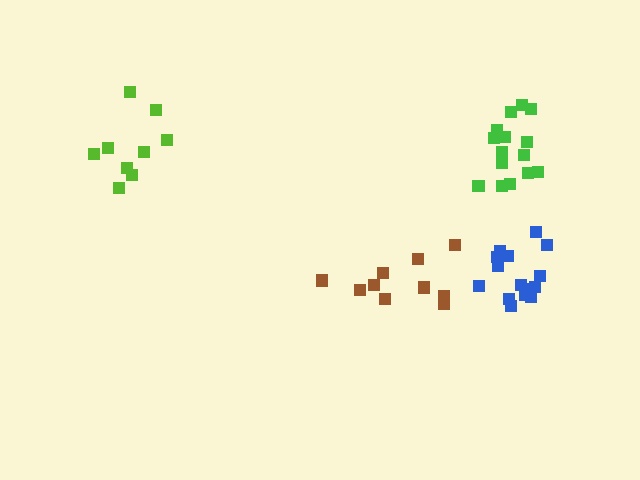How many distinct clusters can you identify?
There are 4 distinct clusters.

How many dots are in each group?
Group 1: 9 dots, Group 2: 15 dots, Group 3: 15 dots, Group 4: 10 dots (49 total).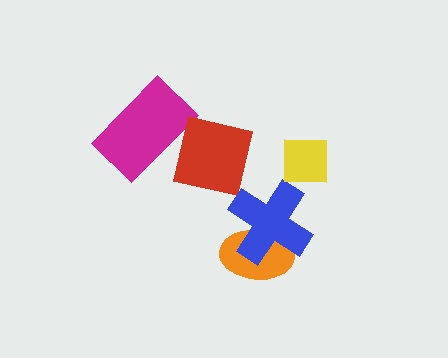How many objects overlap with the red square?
0 objects overlap with the red square.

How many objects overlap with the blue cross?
1 object overlaps with the blue cross.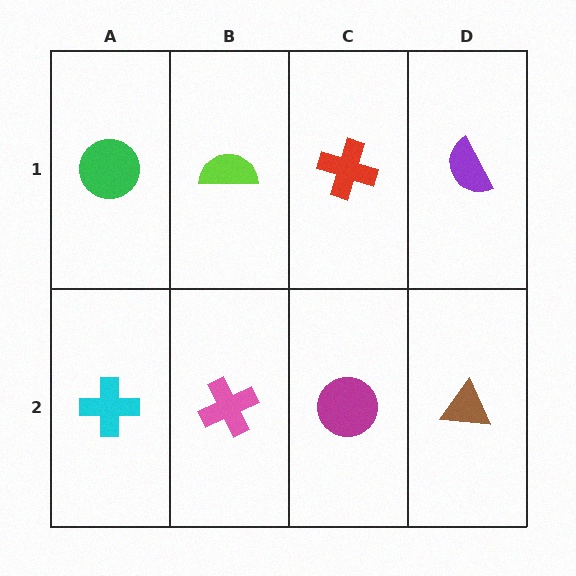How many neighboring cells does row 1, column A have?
2.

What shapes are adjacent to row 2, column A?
A green circle (row 1, column A), a pink cross (row 2, column B).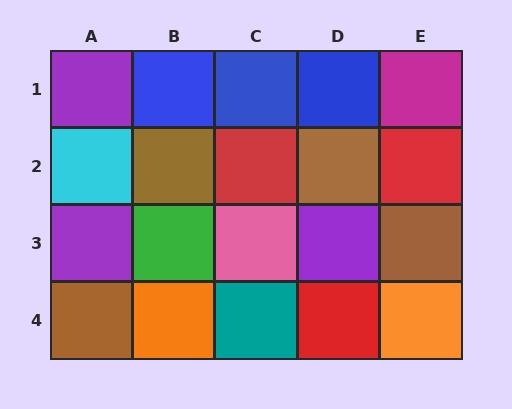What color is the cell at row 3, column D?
Purple.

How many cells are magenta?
1 cell is magenta.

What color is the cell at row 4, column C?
Teal.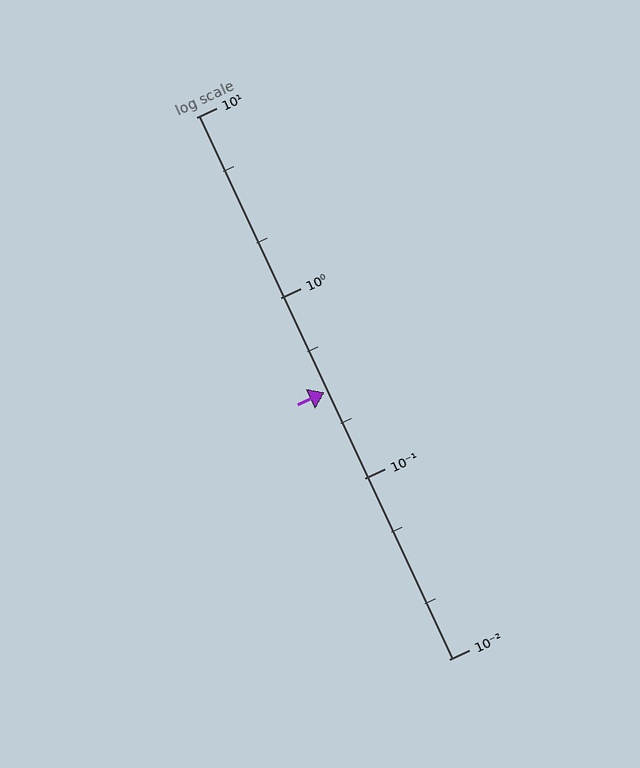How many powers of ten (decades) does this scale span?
The scale spans 3 decades, from 0.01 to 10.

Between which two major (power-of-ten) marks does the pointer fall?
The pointer is between 0.1 and 1.